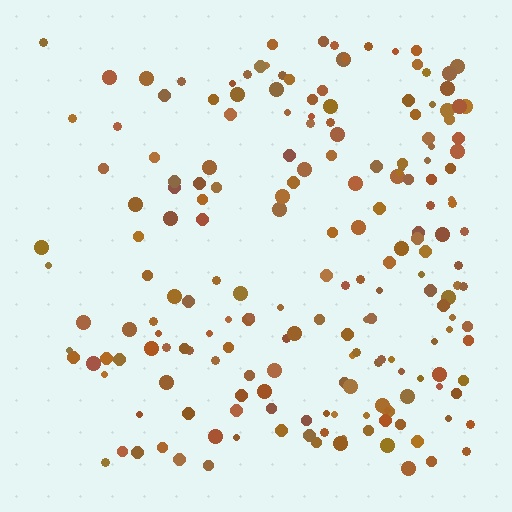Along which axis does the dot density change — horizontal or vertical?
Horizontal.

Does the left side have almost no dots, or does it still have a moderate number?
Still a moderate number, just noticeably fewer than the right.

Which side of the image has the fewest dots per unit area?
The left.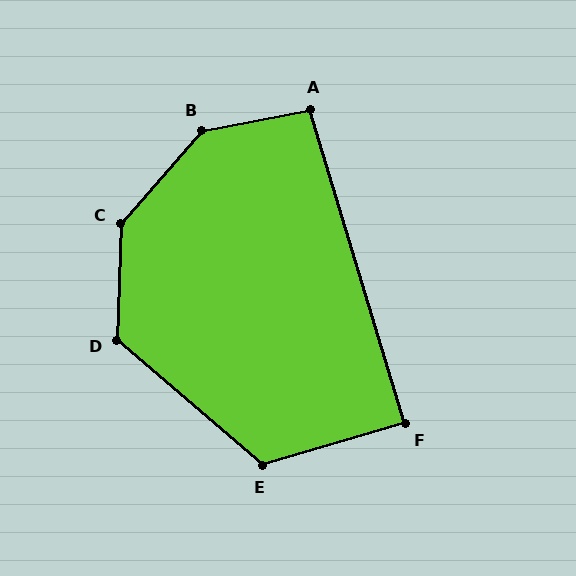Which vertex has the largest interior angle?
B, at approximately 142 degrees.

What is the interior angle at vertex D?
Approximately 129 degrees (obtuse).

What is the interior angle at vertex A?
Approximately 96 degrees (obtuse).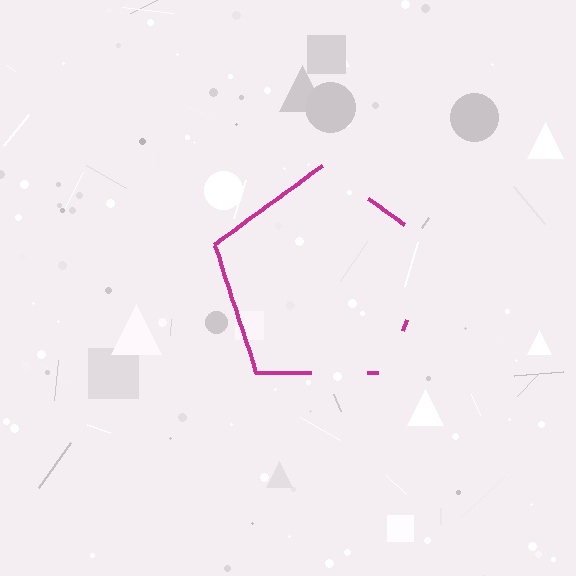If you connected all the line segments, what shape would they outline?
They would outline a pentagon.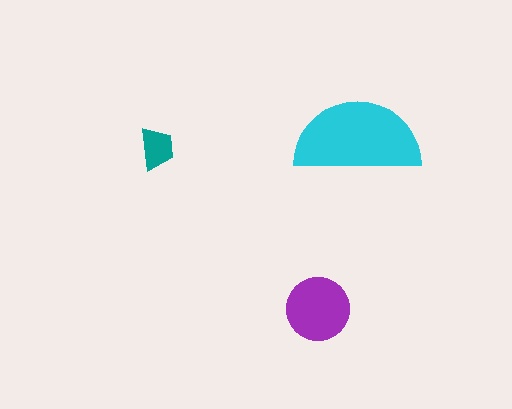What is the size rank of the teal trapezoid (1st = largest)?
3rd.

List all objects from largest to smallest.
The cyan semicircle, the purple circle, the teal trapezoid.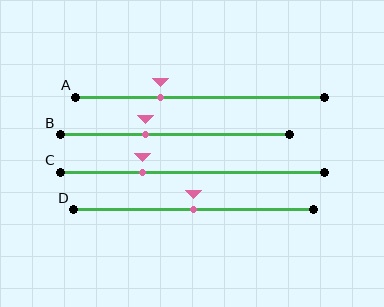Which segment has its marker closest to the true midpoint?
Segment D has its marker closest to the true midpoint.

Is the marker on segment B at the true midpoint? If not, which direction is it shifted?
No, the marker on segment B is shifted to the left by about 13% of the segment length.